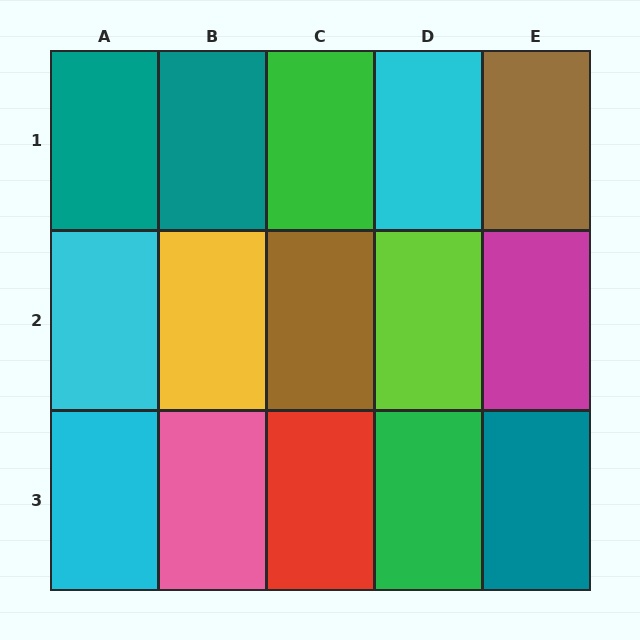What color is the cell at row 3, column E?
Teal.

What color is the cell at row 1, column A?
Teal.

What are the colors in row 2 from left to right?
Cyan, yellow, brown, lime, magenta.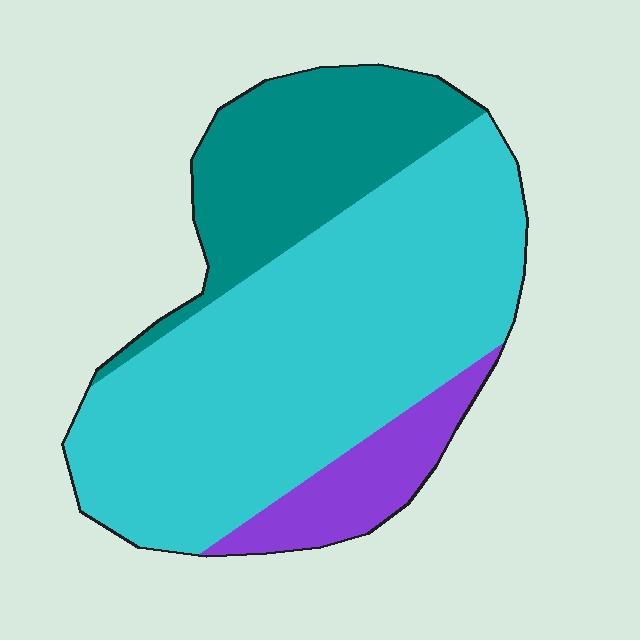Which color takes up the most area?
Cyan, at roughly 65%.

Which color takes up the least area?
Purple, at roughly 10%.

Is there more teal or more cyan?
Cyan.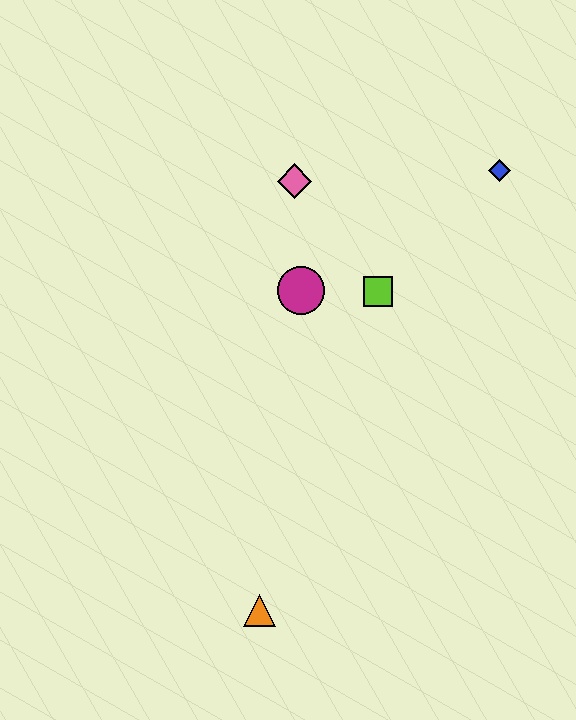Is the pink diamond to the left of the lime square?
Yes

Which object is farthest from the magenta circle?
The orange triangle is farthest from the magenta circle.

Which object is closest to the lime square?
The magenta circle is closest to the lime square.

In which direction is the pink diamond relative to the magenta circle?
The pink diamond is above the magenta circle.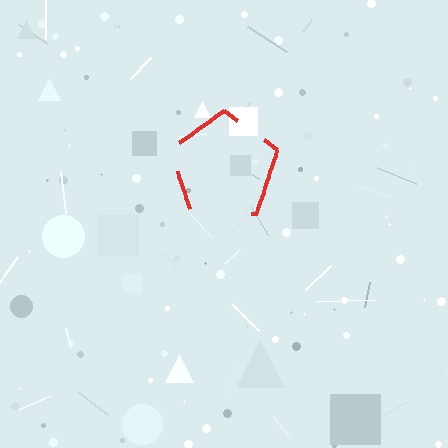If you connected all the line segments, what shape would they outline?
They would outline a pentagon.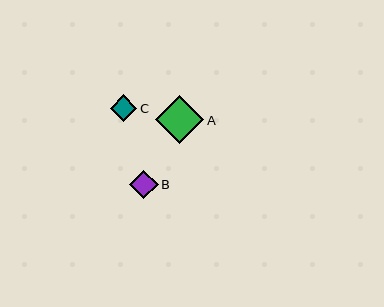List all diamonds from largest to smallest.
From largest to smallest: A, B, C.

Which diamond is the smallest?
Diamond C is the smallest with a size of approximately 27 pixels.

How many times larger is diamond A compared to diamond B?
Diamond A is approximately 1.7 times the size of diamond B.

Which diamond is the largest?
Diamond A is the largest with a size of approximately 49 pixels.